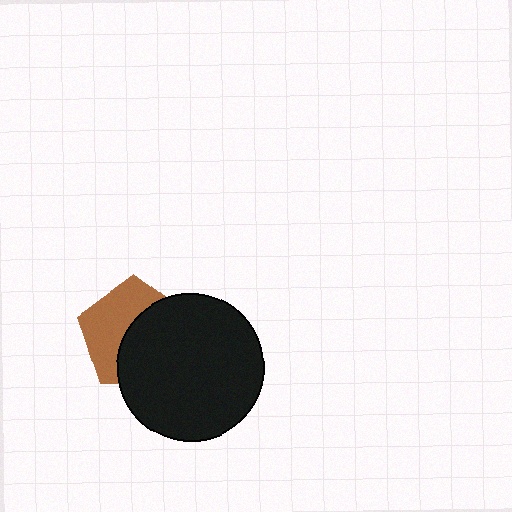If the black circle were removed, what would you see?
You would see the complete brown pentagon.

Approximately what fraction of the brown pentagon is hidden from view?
Roughly 53% of the brown pentagon is hidden behind the black circle.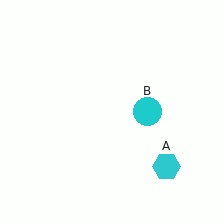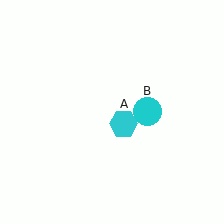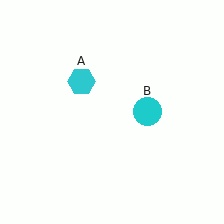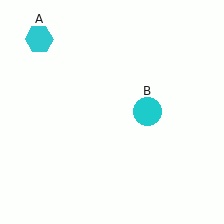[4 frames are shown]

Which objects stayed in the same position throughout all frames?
Cyan circle (object B) remained stationary.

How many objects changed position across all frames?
1 object changed position: cyan hexagon (object A).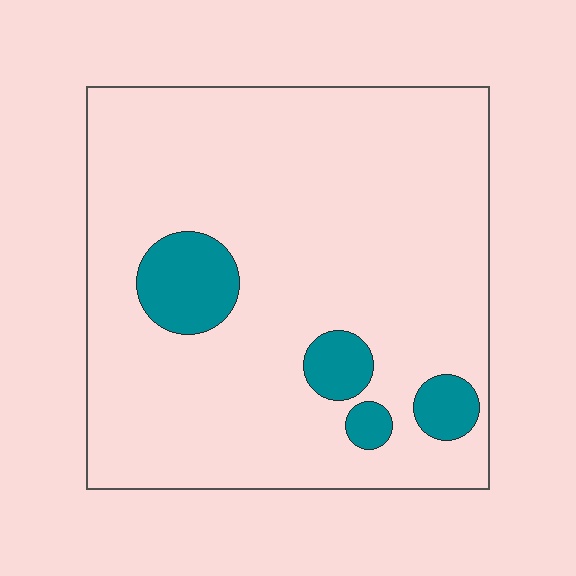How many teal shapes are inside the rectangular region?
4.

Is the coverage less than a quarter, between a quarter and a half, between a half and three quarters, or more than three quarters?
Less than a quarter.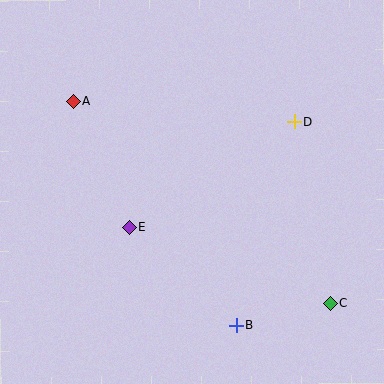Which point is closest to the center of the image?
Point E at (130, 227) is closest to the center.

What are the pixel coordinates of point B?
Point B is at (236, 325).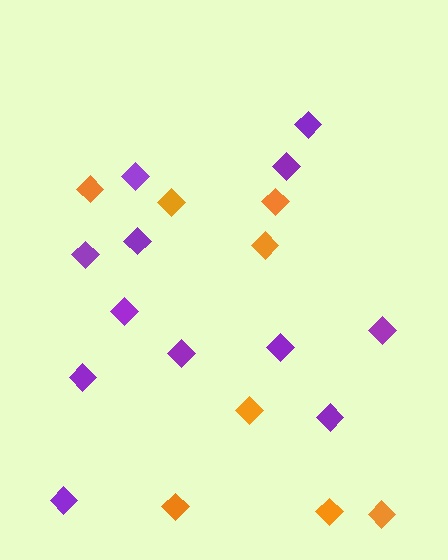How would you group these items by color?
There are 2 groups: one group of orange diamonds (8) and one group of purple diamonds (12).